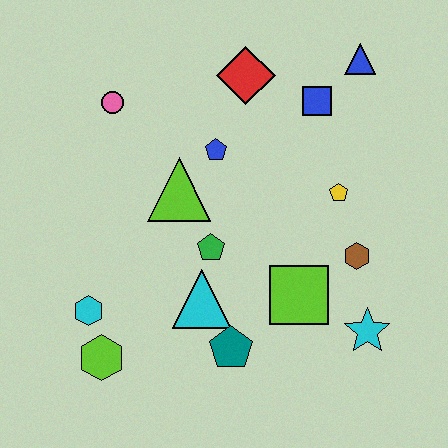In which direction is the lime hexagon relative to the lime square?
The lime hexagon is to the left of the lime square.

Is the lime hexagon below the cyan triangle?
Yes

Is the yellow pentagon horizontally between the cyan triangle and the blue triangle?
Yes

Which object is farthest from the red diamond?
The lime hexagon is farthest from the red diamond.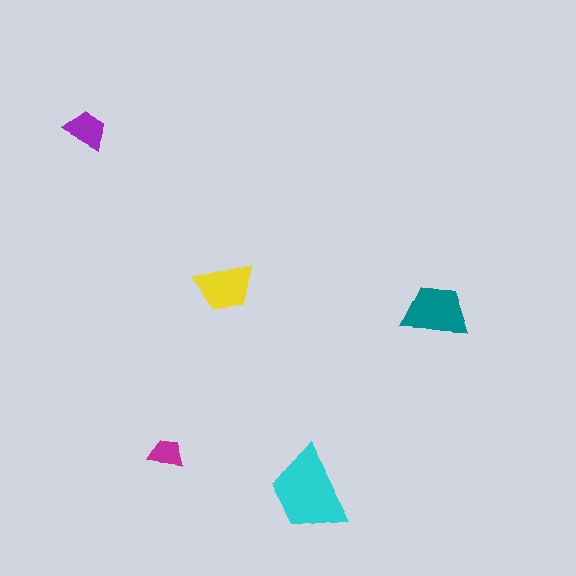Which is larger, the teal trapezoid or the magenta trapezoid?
The teal one.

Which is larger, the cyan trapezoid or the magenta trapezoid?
The cyan one.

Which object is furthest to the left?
The purple trapezoid is leftmost.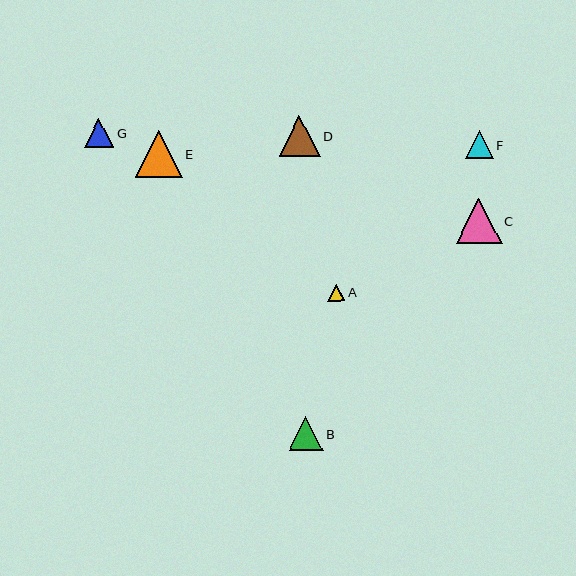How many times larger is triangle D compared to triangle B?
Triangle D is approximately 1.2 times the size of triangle B.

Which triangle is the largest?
Triangle E is the largest with a size of approximately 47 pixels.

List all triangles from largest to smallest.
From largest to smallest: E, C, D, B, G, F, A.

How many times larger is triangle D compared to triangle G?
Triangle D is approximately 1.4 times the size of triangle G.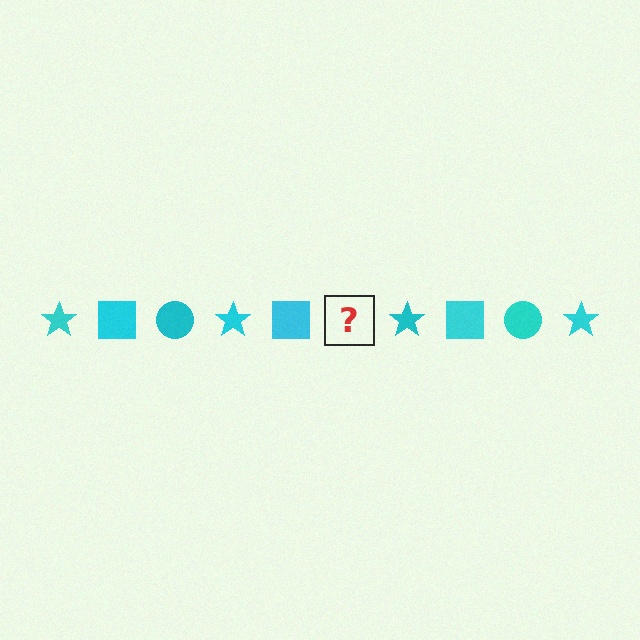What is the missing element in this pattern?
The missing element is a cyan circle.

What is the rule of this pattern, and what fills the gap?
The rule is that the pattern cycles through star, square, circle shapes in cyan. The gap should be filled with a cyan circle.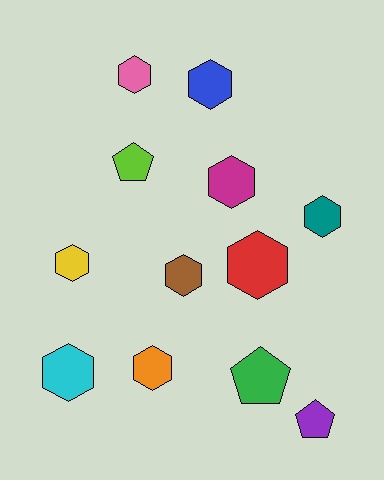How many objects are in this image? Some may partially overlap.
There are 12 objects.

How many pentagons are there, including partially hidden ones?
There are 3 pentagons.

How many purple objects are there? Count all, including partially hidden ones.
There is 1 purple object.